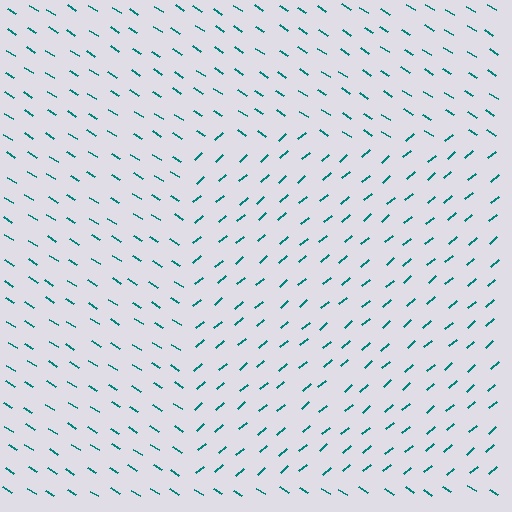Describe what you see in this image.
The image is filled with small teal line segments. A rectangle region in the image has lines oriented differently from the surrounding lines, creating a visible texture boundary.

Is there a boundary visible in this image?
Yes, there is a texture boundary formed by a change in line orientation.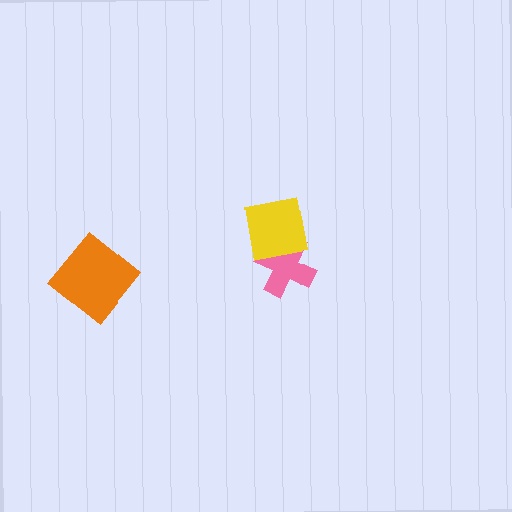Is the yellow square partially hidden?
No, no other shape covers it.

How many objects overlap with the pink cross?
1 object overlaps with the pink cross.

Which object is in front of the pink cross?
The yellow square is in front of the pink cross.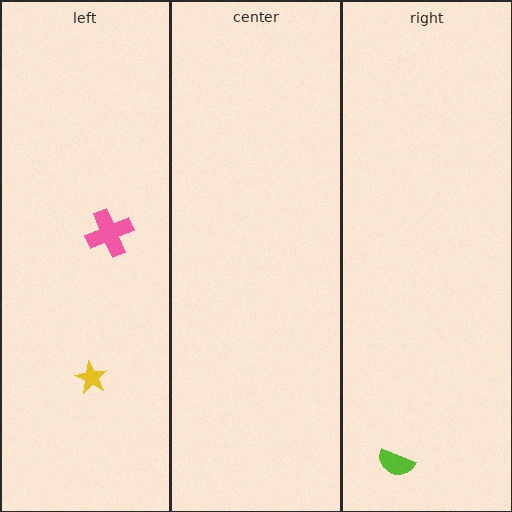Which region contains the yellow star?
The left region.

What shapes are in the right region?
The lime semicircle.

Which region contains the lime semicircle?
The right region.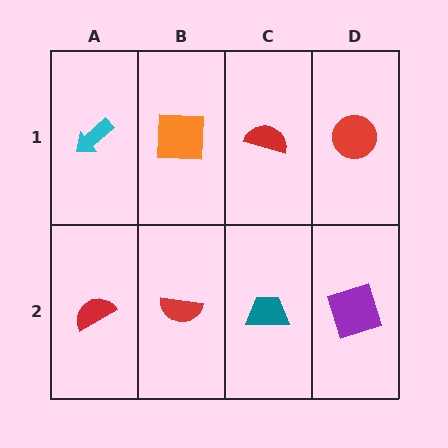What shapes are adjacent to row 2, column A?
A cyan arrow (row 1, column A), a red semicircle (row 2, column B).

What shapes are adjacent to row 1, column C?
A teal trapezoid (row 2, column C), an orange square (row 1, column B), a red circle (row 1, column D).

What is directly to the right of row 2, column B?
A teal trapezoid.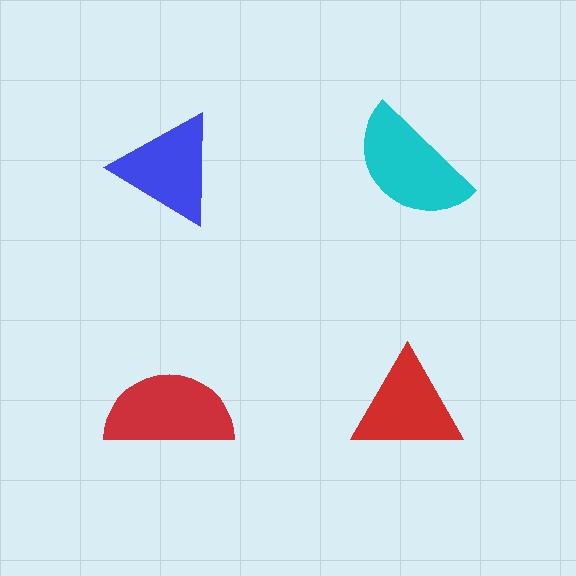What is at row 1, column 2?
A cyan semicircle.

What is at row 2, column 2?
A red triangle.